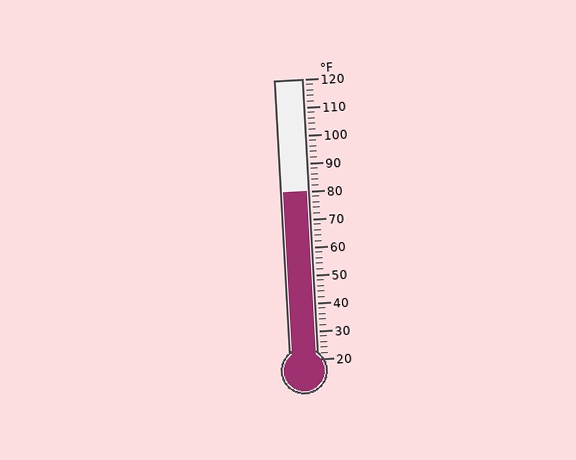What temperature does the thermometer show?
The thermometer shows approximately 80°F.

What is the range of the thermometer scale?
The thermometer scale ranges from 20°F to 120°F.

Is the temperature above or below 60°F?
The temperature is above 60°F.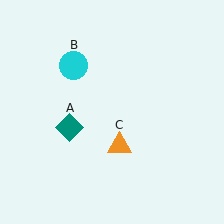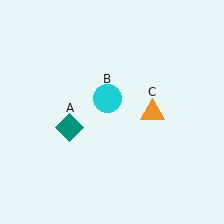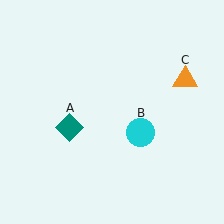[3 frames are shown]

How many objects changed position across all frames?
2 objects changed position: cyan circle (object B), orange triangle (object C).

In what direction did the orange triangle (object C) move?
The orange triangle (object C) moved up and to the right.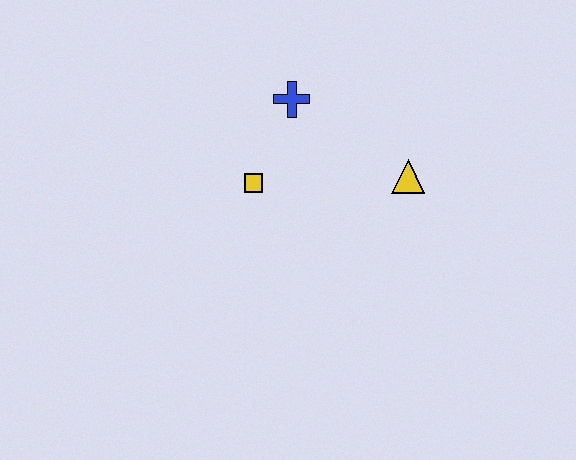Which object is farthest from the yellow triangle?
The yellow square is farthest from the yellow triangle.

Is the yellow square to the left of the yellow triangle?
Yes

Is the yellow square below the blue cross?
Yes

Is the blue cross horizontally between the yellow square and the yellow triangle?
Yes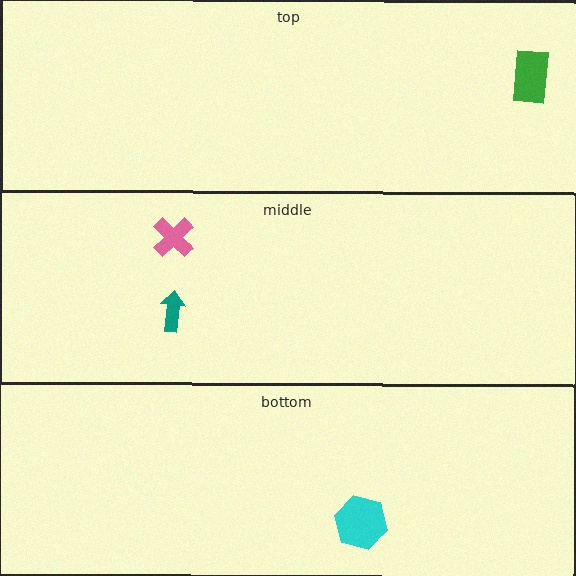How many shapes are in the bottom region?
1.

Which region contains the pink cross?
The middle region.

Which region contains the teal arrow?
The middle region.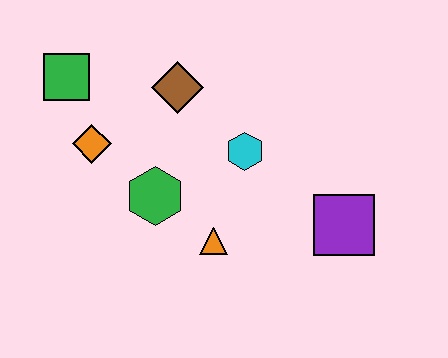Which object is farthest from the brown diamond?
The purple square is farthest from the brown diamond.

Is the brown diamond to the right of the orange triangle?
No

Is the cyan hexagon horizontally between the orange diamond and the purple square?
Yes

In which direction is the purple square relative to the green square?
The purple square is to the right of the green square.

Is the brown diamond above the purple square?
Yes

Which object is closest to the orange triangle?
The green hexagon is closest to the orange triangle.